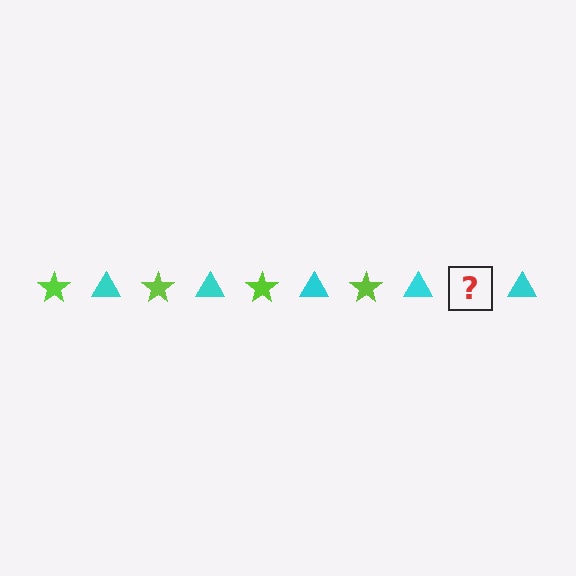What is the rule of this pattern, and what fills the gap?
The rule is that the pattern alternates between lime star and cyan triangle. The gap should be filled with a lime star.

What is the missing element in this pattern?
The missing element is a lime star.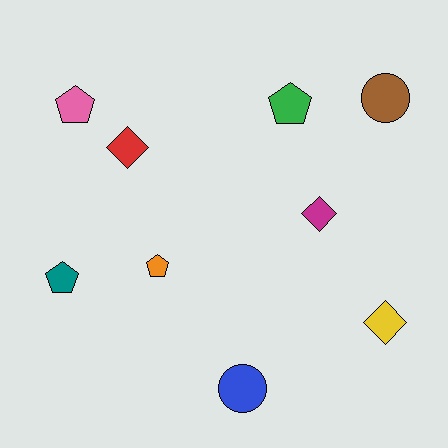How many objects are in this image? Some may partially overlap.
There are 9 objects.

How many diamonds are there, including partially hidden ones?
There are 3 diamonds.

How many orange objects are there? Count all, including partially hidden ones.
There is 1 orange object.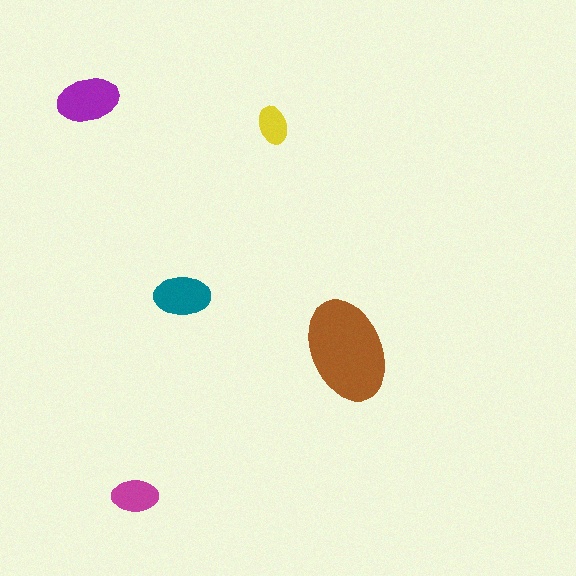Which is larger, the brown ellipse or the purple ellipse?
The brown one.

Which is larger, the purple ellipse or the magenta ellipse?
The purple one.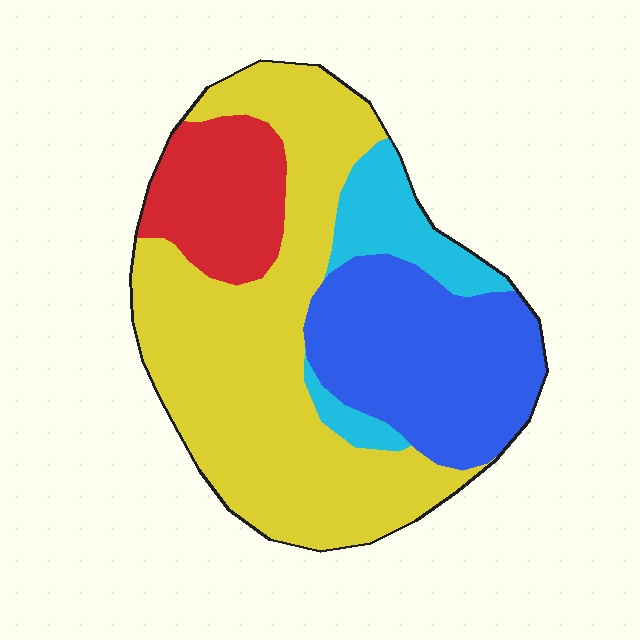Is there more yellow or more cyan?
Yellow.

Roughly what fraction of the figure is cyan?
Cyan covers about 10% of the figure.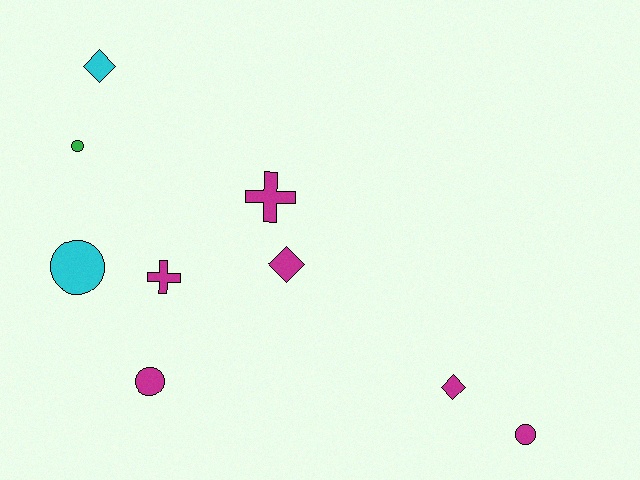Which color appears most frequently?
Magenta, with 6 objects.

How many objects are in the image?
There are 9 objects.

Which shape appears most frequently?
Circle, with 4 objects.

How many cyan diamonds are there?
There is 1 cyan diamond.